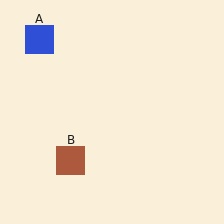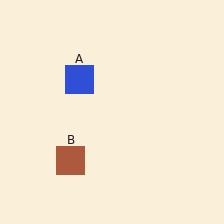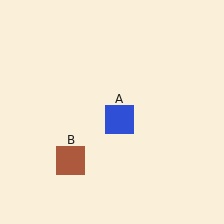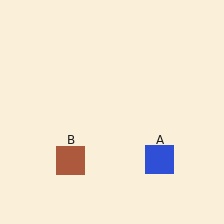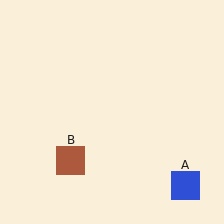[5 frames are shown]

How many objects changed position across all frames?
1 object changed position: blue square (object A).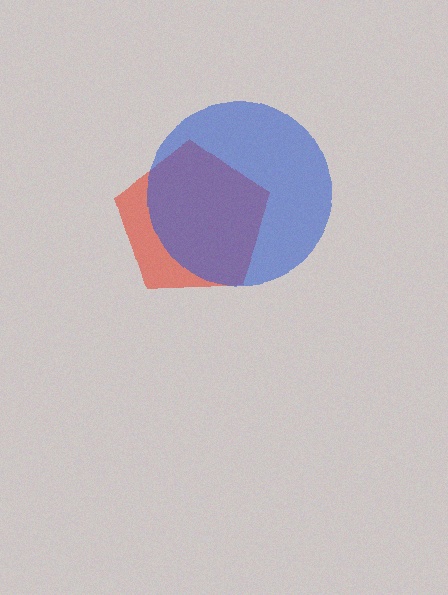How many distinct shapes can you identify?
There are 2 distinct shapes: a red pentagon, a blue circle.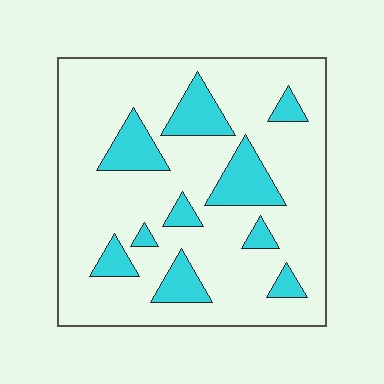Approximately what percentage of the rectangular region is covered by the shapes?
Approximately 20%.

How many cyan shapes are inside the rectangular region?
10.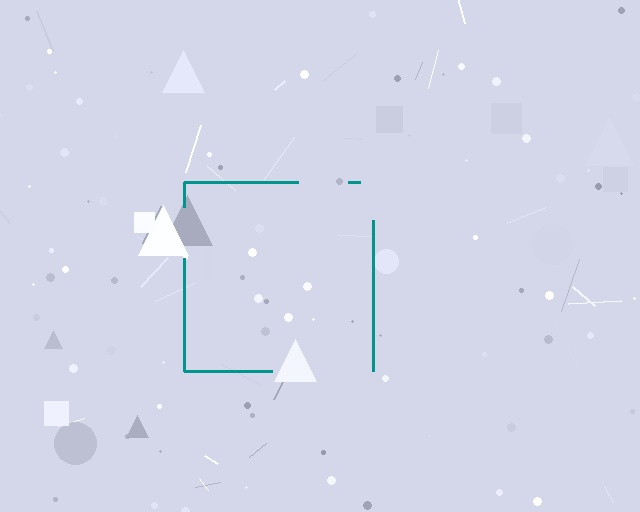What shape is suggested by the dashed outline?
The dashed outline suggests a square.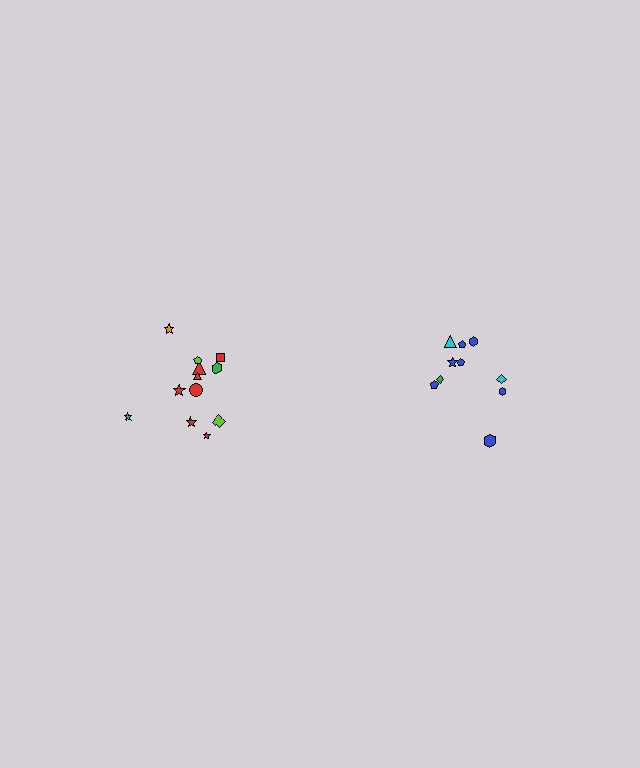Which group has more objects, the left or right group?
The left group.